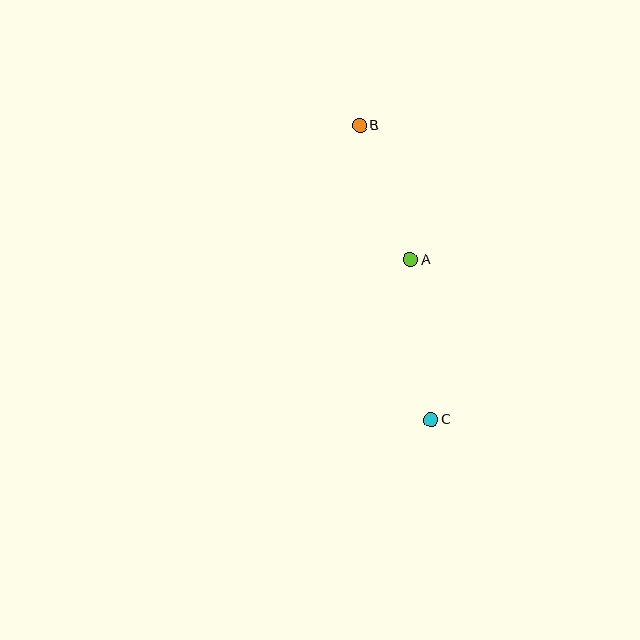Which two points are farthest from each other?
Points B and C are farthest from each other.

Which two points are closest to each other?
Points A and B are closest to each other.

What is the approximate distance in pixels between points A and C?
The distance between A and C is approximately 161 pixels.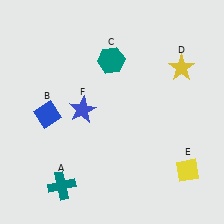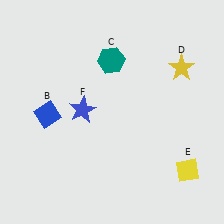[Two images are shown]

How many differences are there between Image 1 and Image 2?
There is 1 difference between the two images.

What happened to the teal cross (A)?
The teal cross (A) was removed in Image 2. It was in the bottom-left area of Image 1.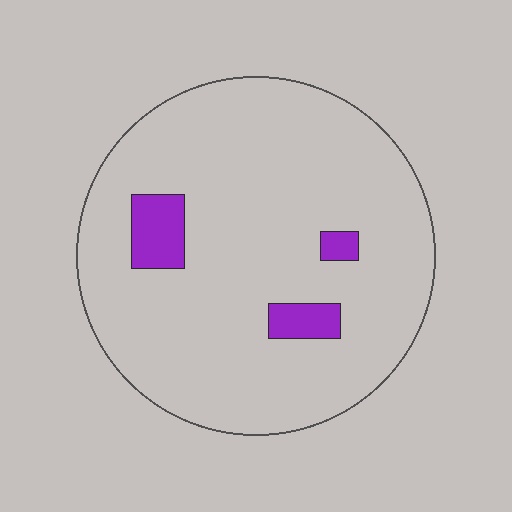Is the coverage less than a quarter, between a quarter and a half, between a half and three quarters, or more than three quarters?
Less than a quarter.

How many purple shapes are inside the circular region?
3.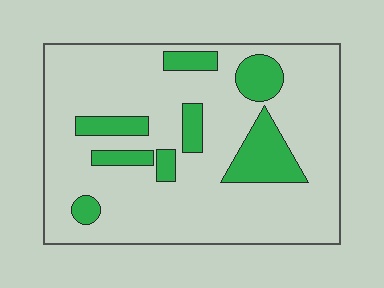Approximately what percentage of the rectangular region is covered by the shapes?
Approximately 20%.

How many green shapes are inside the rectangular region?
8.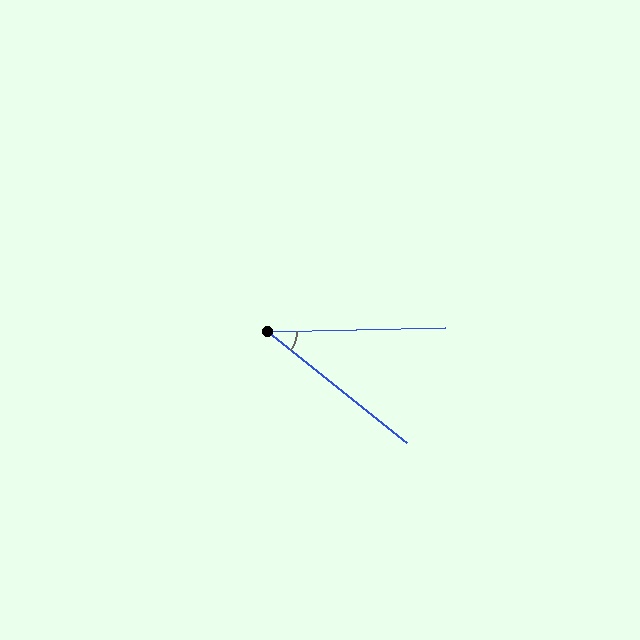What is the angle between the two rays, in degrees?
Approximately 39 degrees.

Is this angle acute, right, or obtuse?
It is acute.